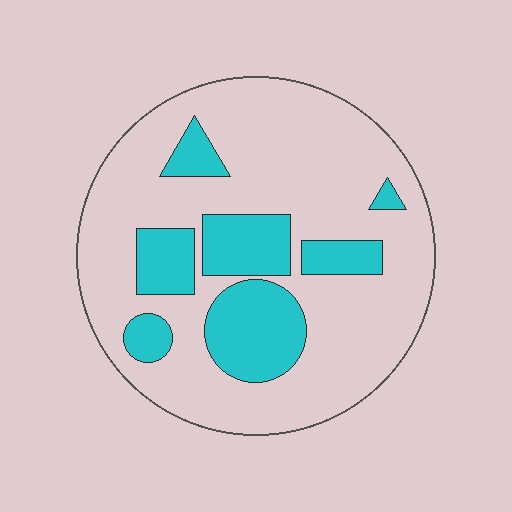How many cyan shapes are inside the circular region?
7.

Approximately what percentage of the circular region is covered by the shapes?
Approximately 25%.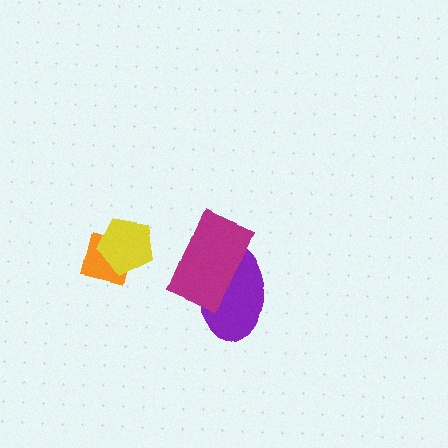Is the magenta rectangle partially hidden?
No, no other shape covers it.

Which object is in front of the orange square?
The yellow pentagon is in front of the orange square.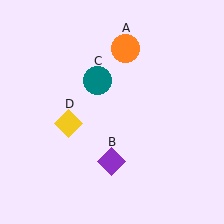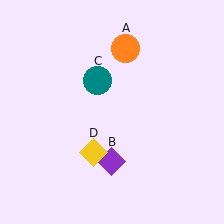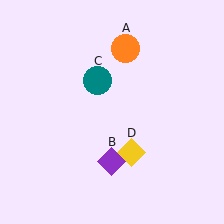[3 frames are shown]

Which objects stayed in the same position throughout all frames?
Orange circle (object A) and purple diamond (object B) and teal circle (object C) remained stationary.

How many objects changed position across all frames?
1 object changed position: yellow diamond (object D).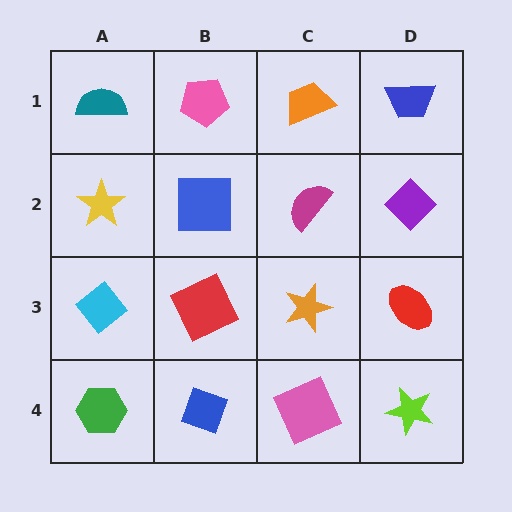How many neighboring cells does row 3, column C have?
4.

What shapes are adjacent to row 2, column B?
A pink pentagon (row 1, column B), a red square (row 3, column B), a yellow star (row 2, column A), a magenta semicircle (row 2, column C).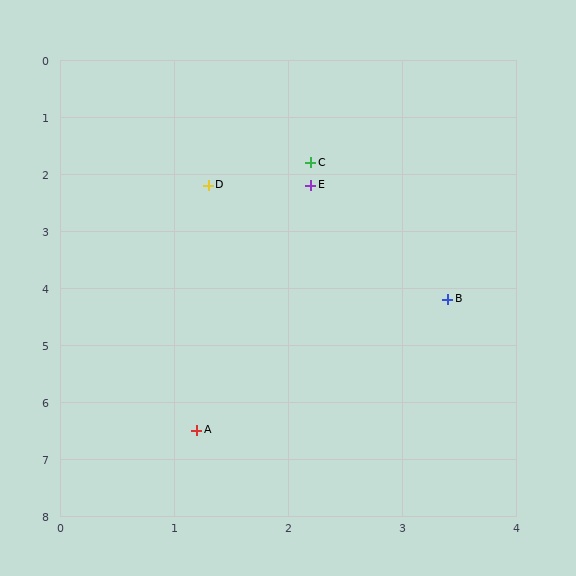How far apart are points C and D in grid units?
Points C and D are about 1.0 grid units apart.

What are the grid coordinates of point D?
Point D is at approximately (1.3, 2.2).